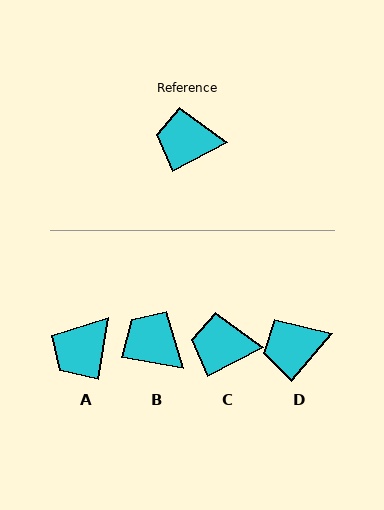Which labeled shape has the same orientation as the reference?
C.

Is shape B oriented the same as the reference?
No, it is off by about 37 degrees.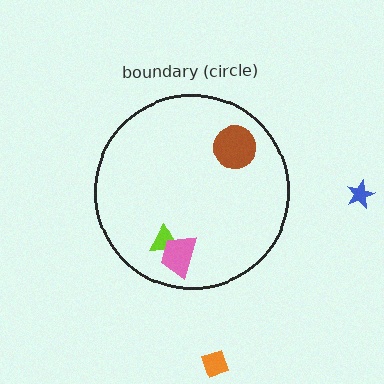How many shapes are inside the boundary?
3 inside, 2 outside.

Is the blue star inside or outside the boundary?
Outside.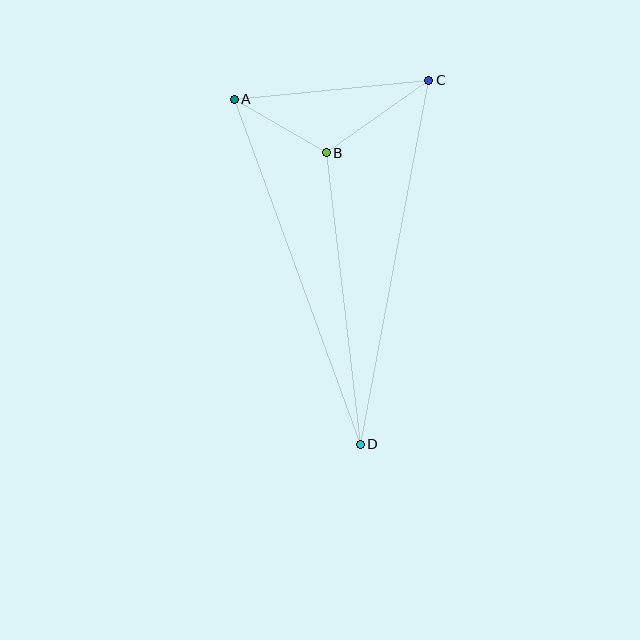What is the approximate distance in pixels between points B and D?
The distance between B and D is approximately 294 pixels.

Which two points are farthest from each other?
Points C and D are farthest from each other.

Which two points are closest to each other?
Points A and B are closest to each other.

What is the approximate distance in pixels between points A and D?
The distance between A and D is approximately 367 pixels.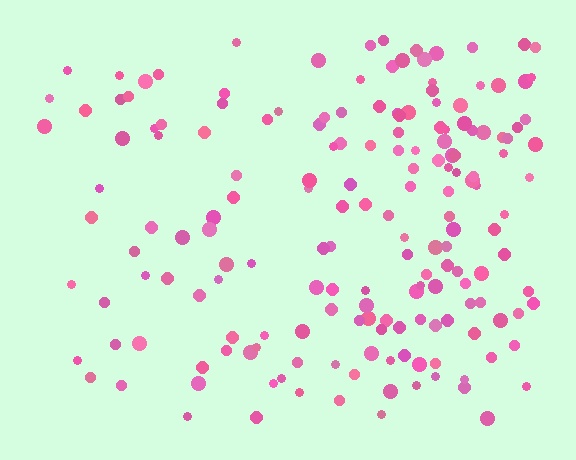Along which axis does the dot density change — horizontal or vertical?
Horizontal.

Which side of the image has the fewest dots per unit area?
The left.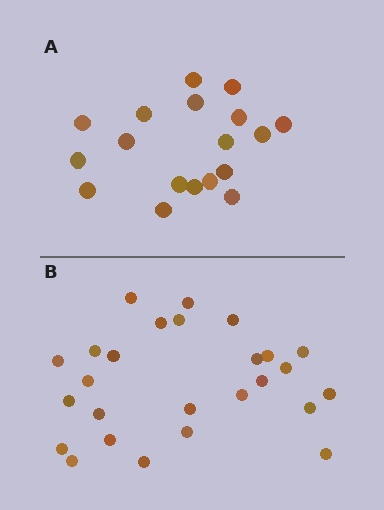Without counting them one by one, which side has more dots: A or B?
Region B (the bottom region) has more dots.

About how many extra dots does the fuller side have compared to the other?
Region B has roughly 8 or so more dots than region A.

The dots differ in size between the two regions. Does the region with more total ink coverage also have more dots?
No. Region A has more total ink coverage because its dots are larger, but region B actually contains more individual dots. Total area can be misleading — the number of items is what matters here.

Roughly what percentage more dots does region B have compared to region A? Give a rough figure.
About 45% more.